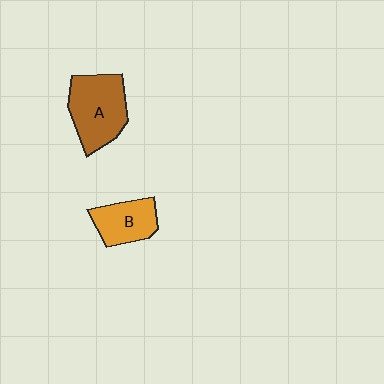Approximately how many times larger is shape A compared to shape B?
Approximately 1.5 times.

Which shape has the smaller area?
Shape B (orange).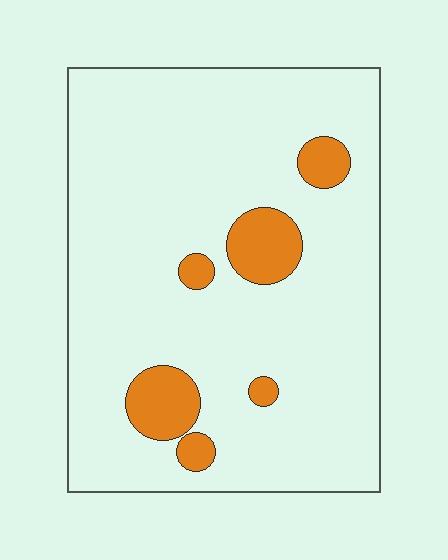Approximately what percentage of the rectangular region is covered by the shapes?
Approximately 10%.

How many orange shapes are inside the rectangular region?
6.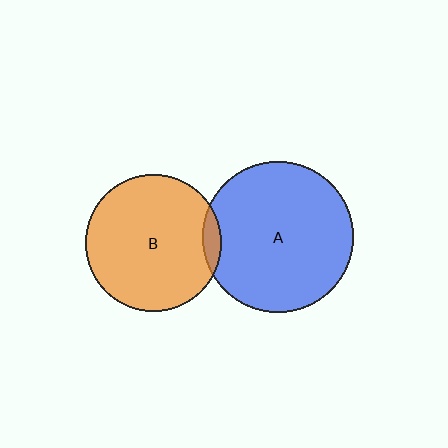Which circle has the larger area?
Circle A (blue).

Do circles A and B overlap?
Yes.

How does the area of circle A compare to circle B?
Approximately 1.2 times.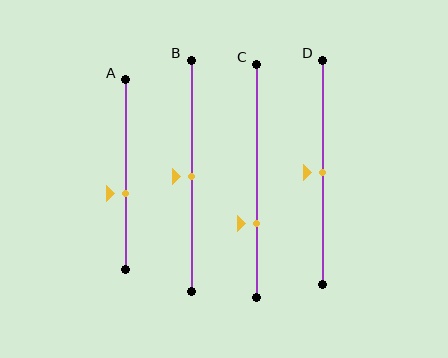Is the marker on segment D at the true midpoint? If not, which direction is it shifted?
Yes, the marker on segment D is at the true midpoint.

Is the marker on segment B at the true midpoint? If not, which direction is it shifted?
Yes, the marker on segment B is at the true midpoint.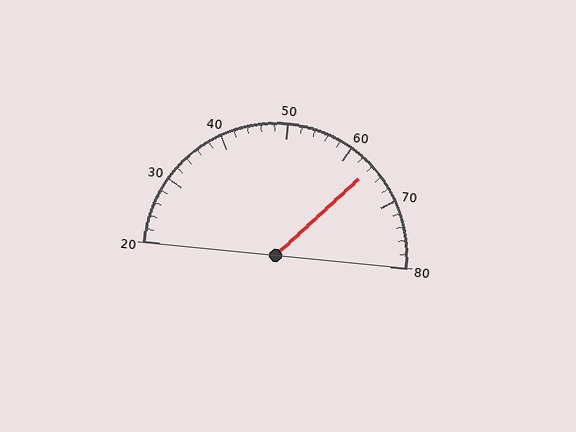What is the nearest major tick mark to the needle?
The nearest major tick mark is 60.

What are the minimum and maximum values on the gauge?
The gauge ranges from 20 to 80.